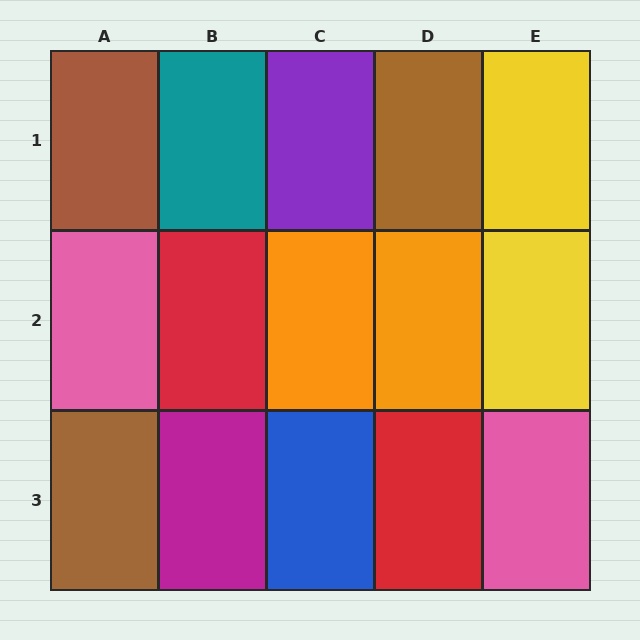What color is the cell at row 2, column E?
Yellow.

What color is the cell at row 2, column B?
Red.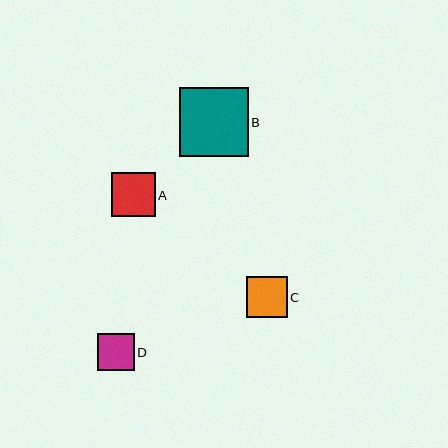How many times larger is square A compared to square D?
Square A is approximately 1.2 times the size of square D.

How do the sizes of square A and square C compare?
Square A and square C are approximately the same size.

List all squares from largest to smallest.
From largest to smallest: B, A, C, D.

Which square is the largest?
Square B is the largest with a size of approximately 69 pixels.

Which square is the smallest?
Square D is the smallest with a size of approximately 37 pixels.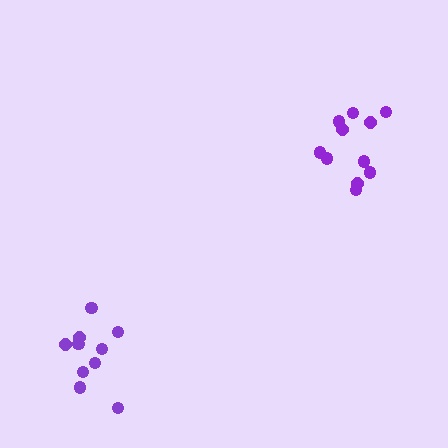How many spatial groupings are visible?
There are 2 spatial groupings.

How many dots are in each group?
Group 1: 10 dots, Group 2: 11 dots (21 total).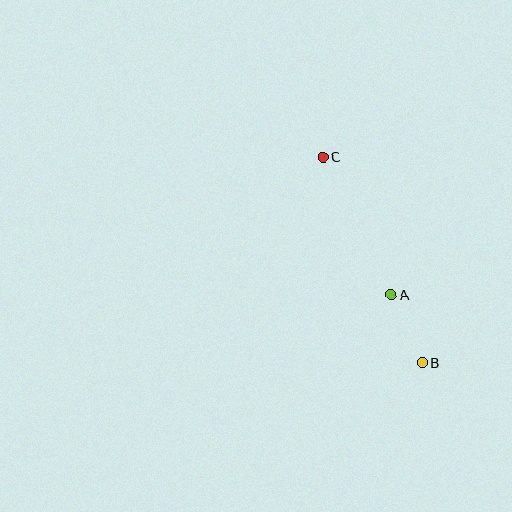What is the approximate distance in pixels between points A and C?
The distance between A and C is approximately 154 pixels.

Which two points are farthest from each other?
Points B and C are farthest from each other.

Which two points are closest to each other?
Points A and B are closest to each other.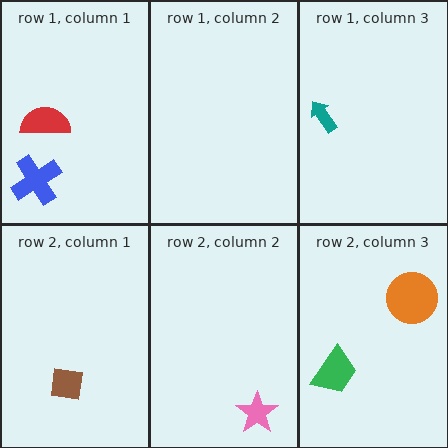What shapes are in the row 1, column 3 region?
The teal arrow.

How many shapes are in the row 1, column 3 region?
1.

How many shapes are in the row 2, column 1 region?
1.